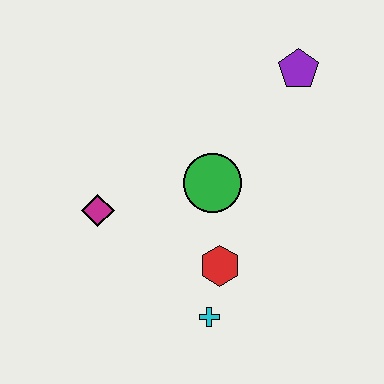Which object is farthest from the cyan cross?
The purple pentagon is farthest from the cyan cross.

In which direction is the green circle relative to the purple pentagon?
The green circle is below the purple pentagon.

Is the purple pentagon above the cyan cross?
Yes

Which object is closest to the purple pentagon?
The green circle is closest to the purple pentagon.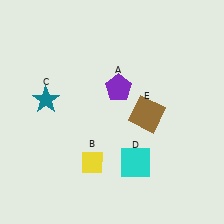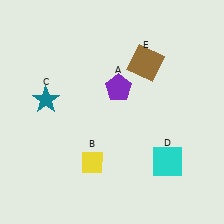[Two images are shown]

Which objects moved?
The objects that moved are: the cyan square (D), the brown square (E).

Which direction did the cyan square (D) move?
The cyan square (D) moved right.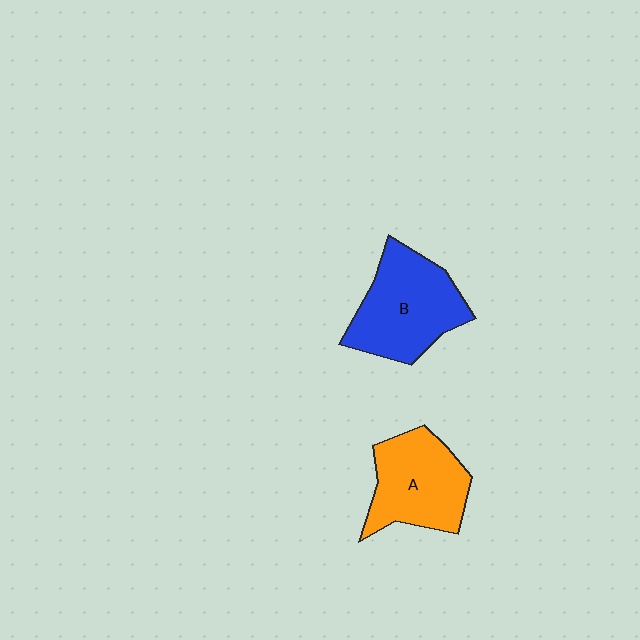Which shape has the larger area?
Shape B (blue).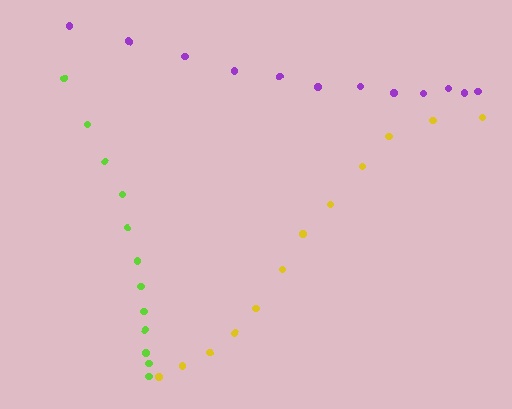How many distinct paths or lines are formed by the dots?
There are 3 distinct paths.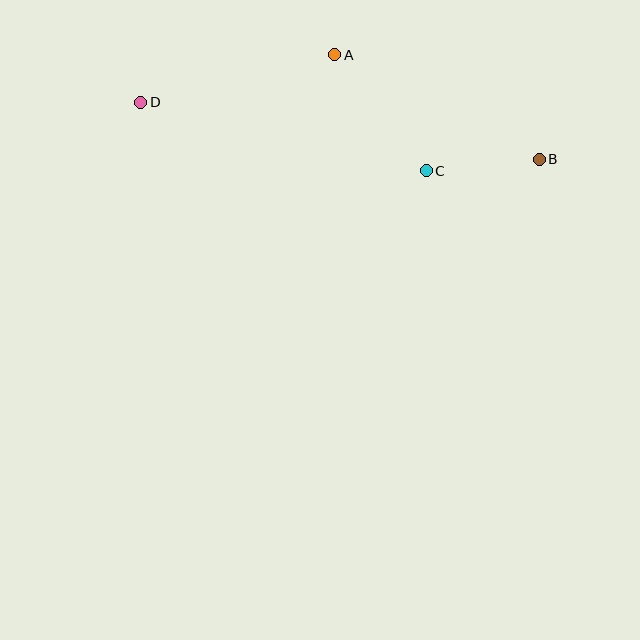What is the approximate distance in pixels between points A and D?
The distance between A and D is approximately 200 pixels.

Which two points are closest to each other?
Points B and C are closest to each other.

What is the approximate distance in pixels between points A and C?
The distance between A and C is approximately 148 pixels.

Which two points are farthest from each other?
Points B and D are farthest from each other.